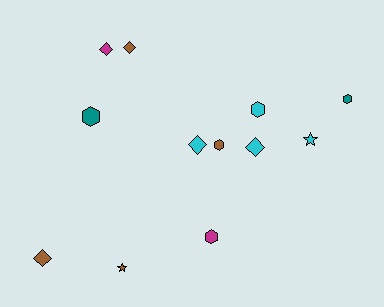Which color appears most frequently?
Cyan, with 4 objects.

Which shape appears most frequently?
Diamond, with 5 objects.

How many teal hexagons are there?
There are 2 teal hexagons.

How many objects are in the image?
There are 12 objects.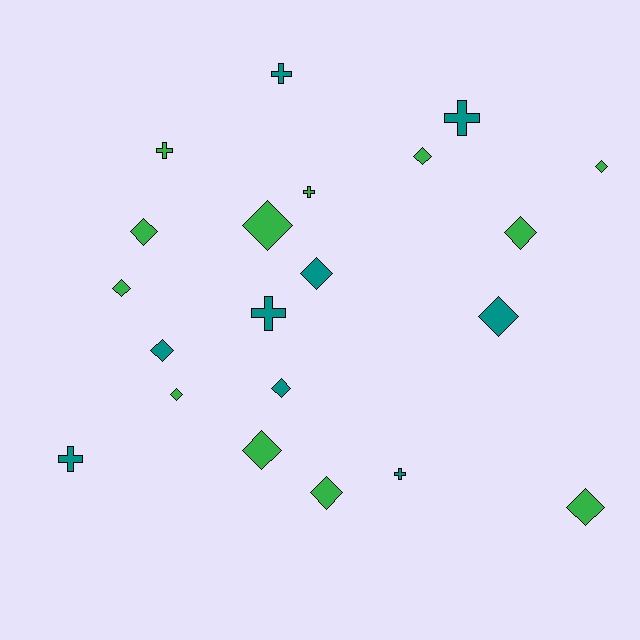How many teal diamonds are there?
There are 4 teal diamonds.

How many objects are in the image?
There are 21 objects.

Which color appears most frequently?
Green, with 12 objects.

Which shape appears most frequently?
Diamond, with 14 objects.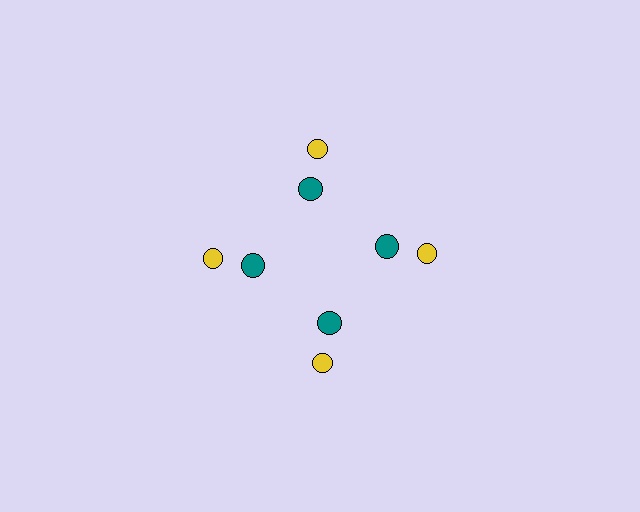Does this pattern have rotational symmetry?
Yes, this pattern has 4-fold rotational symmetry. It looks the same after rotating 90 degrees around the center.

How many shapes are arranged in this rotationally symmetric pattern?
There are 8 shapes, arranged in 4 groups of 2.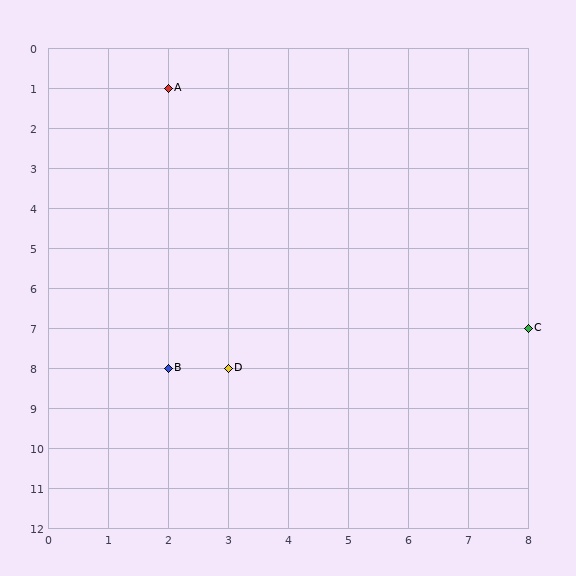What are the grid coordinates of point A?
Point A is at grid coordinates (2, 1).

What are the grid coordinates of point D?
Point D is at grid coordinates (3, 8).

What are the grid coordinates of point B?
Point B is at grid coordinates (2, 8).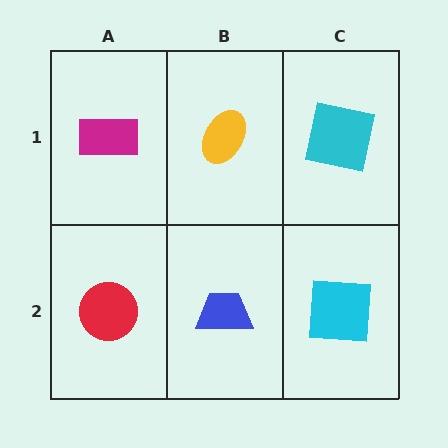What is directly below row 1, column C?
A cyan square.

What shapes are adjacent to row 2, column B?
A yellow ellipse (row 1, column B), a red circle (row 2, column A), a cyan square (row 2, column C).